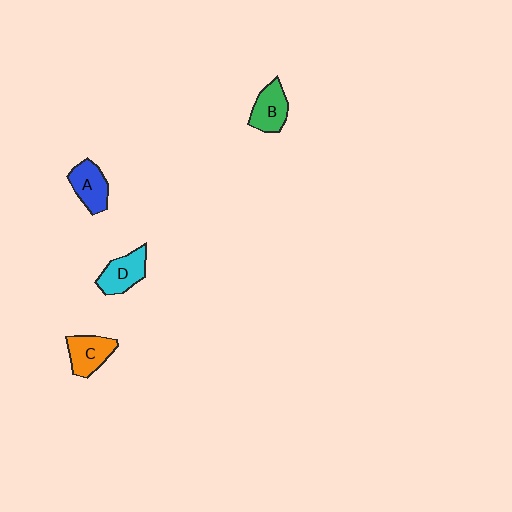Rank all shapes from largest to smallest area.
From largest to smallest: D (cyan), C (orange), A (blue), B (green).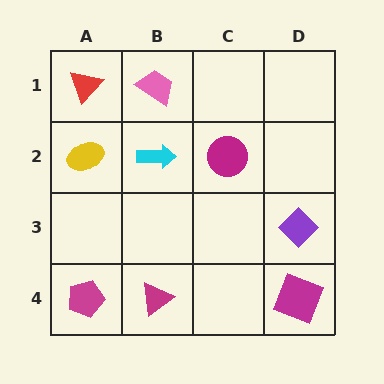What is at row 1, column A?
A red triangle.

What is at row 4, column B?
A magenta triangle.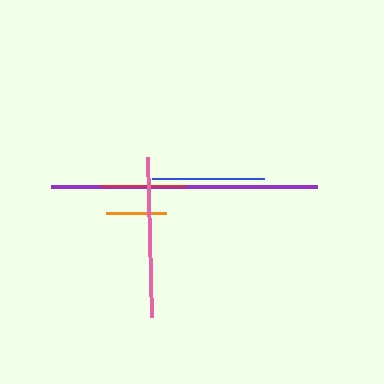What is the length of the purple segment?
The purple segment is approximately 266 pixels long.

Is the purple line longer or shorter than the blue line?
The purple line is longer than the blue line.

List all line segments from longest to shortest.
From longest to shortest: purple, pink, blue, red, orange.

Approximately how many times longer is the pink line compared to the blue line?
The pink line is approximately 1.4 times the length of the blue line.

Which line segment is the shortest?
The orange line is the shortest at approximately 60 pixels.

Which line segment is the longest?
The purple line is the longest at approximately 266 pixels.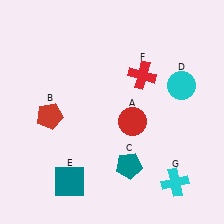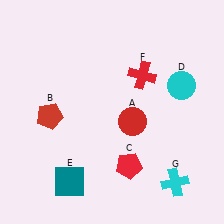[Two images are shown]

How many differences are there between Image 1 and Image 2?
There is 1 difference between the two images.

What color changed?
The pentagon (C) changed from teal in Image 1 to red in Image 2.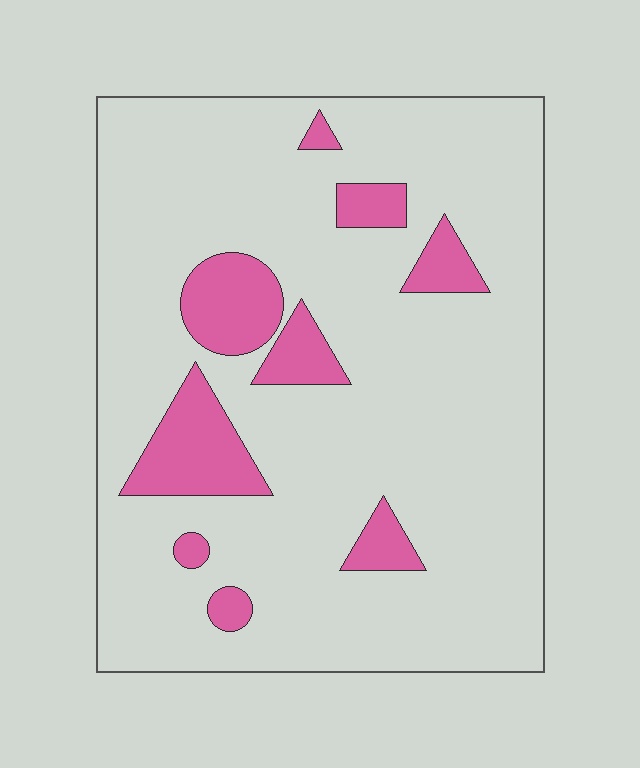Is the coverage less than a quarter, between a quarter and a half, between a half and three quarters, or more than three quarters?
Less than a quarter.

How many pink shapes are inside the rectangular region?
9.